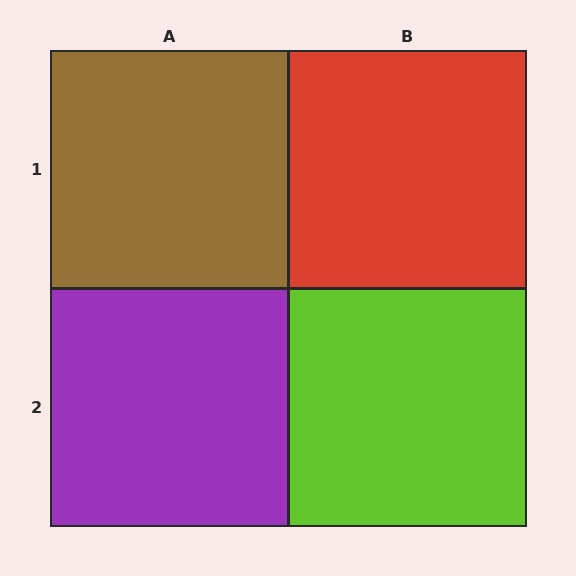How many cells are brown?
1 cell is brown.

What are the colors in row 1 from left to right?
Brown, red.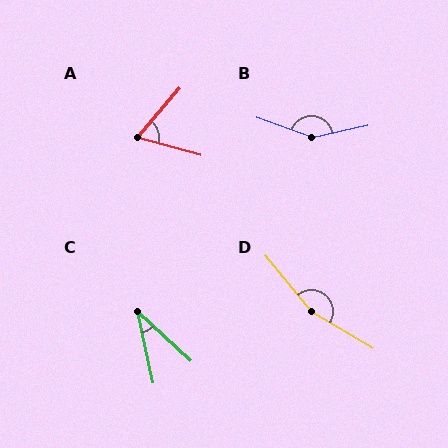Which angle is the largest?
D, at approximately 160 degrees.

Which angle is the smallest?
C, at approximately 35 degrees.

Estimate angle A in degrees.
Approximately 64 degrees.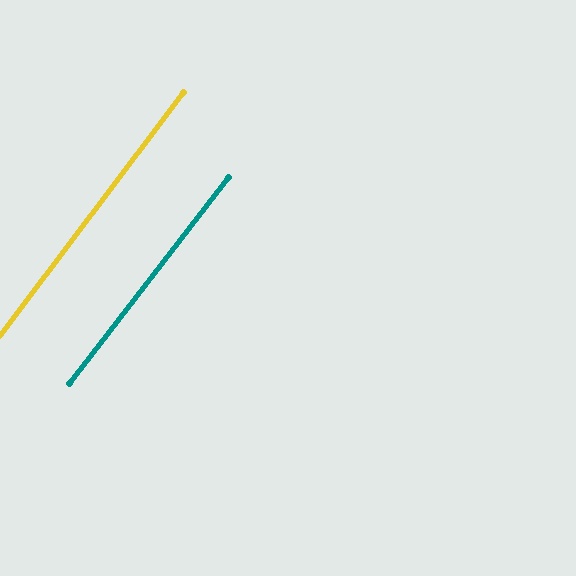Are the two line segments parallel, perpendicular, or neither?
Parallel — their directions differ by only 0.5°.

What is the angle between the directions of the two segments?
Approximately 0 degrees.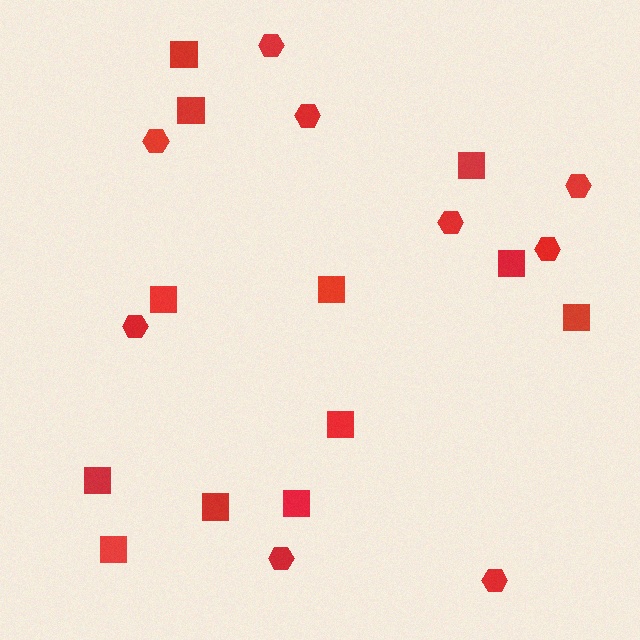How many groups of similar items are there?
There are 2 groups: one group of squares (12) and one group of hexagons (9).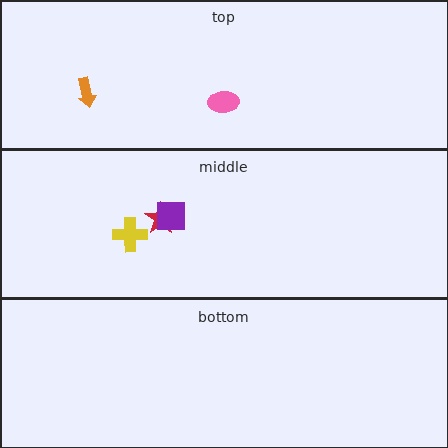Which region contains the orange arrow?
The top region.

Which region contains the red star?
The middle region.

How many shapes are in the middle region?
3.